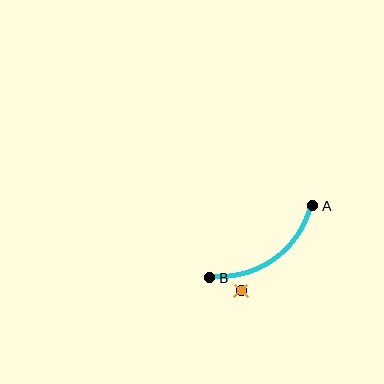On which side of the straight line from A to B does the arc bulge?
The arc bulges below and to the right of the straight line connecting A and B.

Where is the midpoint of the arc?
The arc midpoint is the point on the curve farthest from the straight line joining A and B. It sits below and to the right of that line.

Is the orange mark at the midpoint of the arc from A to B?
No — the orange mark does not lie on the arc at all. It sits slightly outside the curve.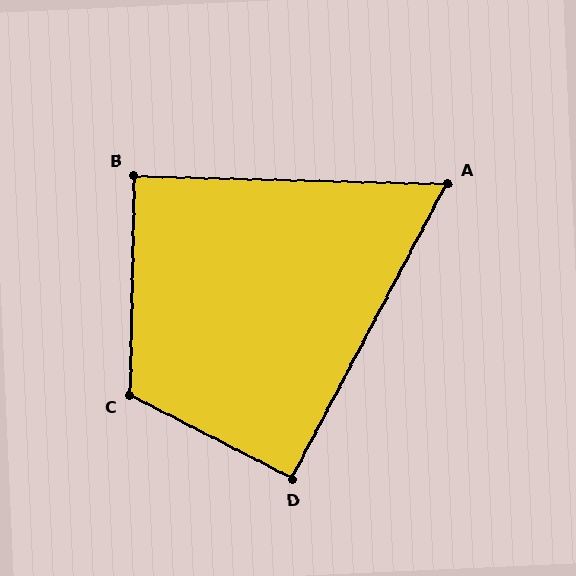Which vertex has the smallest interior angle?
A, at approximately 64 degrees.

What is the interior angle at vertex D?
Approximately 90 degrees (approximately right).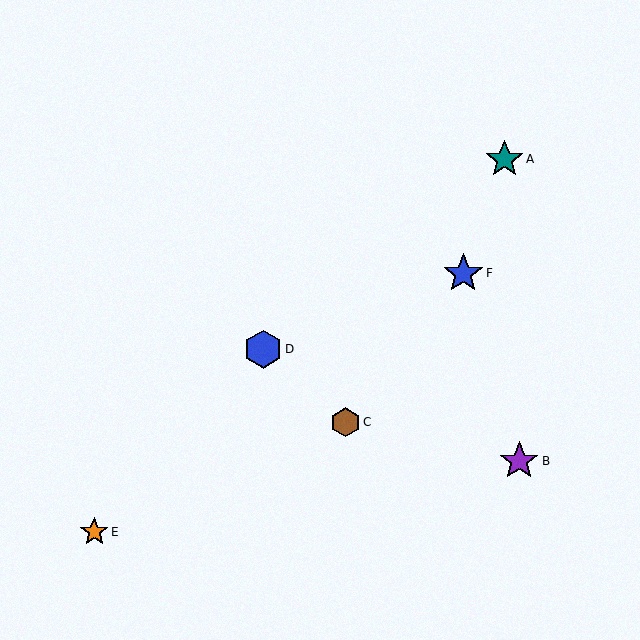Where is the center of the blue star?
The center of the blue star is at (463, 273).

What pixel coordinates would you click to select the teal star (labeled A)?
Click at (504, 159) to select the teal star A.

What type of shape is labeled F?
Shape F is a blue star.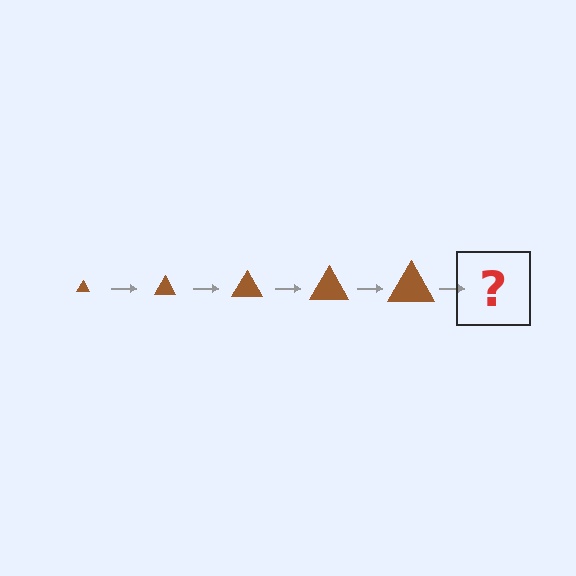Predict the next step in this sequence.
The next step is a brown triangle, larger than the previous one.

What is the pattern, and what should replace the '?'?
The pattern is that the triangle gets progressively larger each step. The '?' should be a brown triangle, larger than the previous one.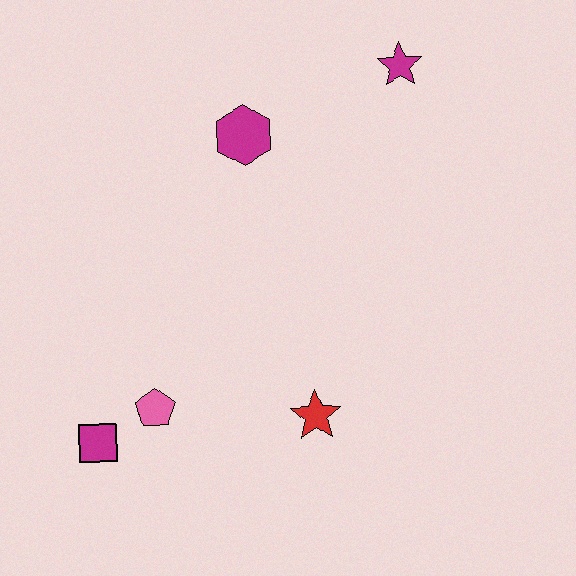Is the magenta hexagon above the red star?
Yes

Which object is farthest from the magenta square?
The magenta star is farthest from the magenta square.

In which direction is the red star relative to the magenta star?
The red star is below the magenta star.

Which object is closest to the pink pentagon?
The magenta square is closest to the pink pentagon.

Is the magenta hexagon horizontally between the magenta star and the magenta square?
Yes